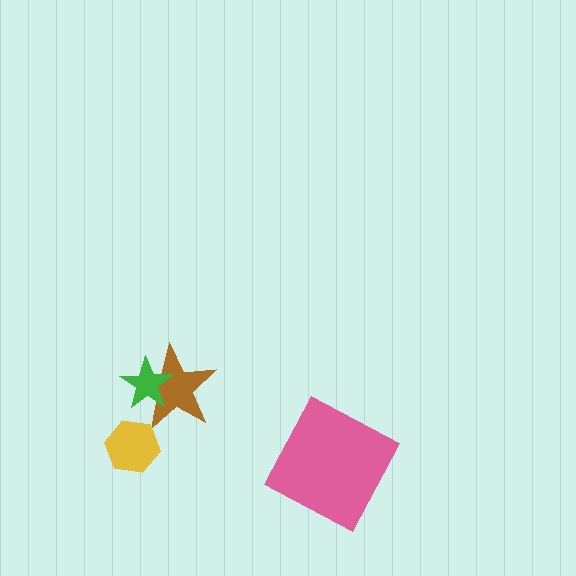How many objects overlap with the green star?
1 object overlaps with the green star.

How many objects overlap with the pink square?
0 objects overlap with the pink square.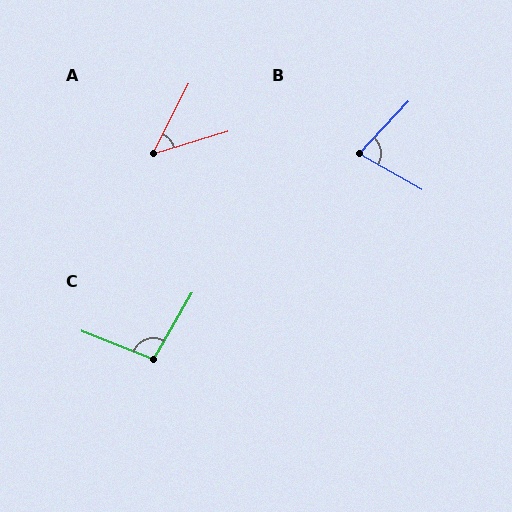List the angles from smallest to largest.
A (46°), B (76°), C (98°).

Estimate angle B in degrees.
Approximately 76 degrees.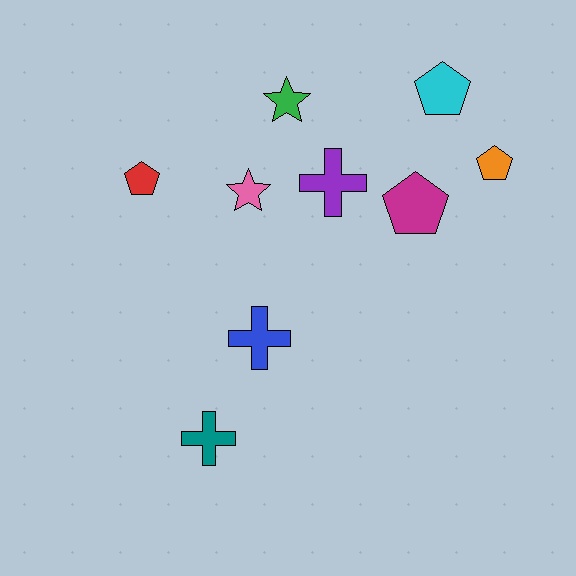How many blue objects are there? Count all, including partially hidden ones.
There is 1 blue object.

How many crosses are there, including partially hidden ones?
There are 3 crosses.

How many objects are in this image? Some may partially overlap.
There are 9 objects.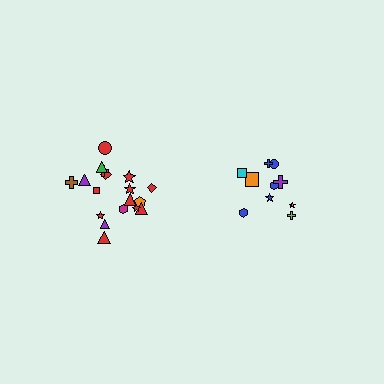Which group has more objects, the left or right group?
The left group.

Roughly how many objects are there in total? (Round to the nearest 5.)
Roughly 30 objects in total.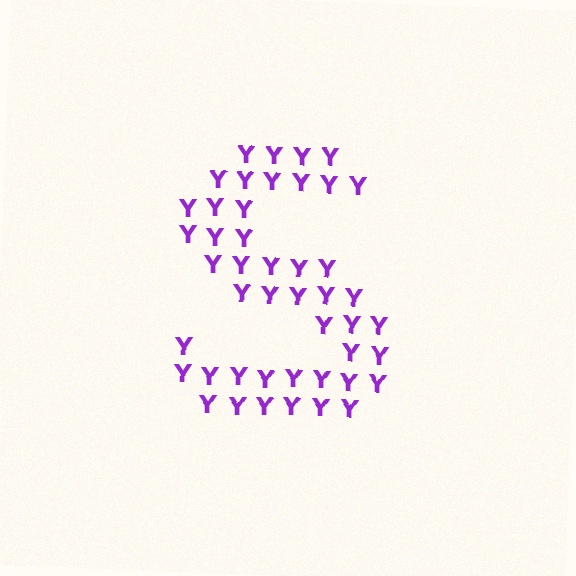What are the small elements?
The small elements are letter Y's.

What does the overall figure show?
The overall figure shows the letter S.